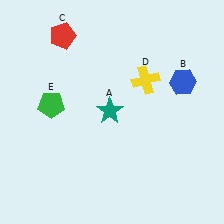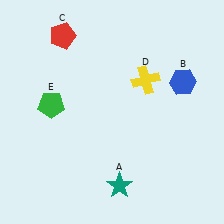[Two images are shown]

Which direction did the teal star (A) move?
The teal star (A) moved down.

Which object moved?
The teal star (A) moved down.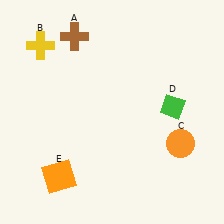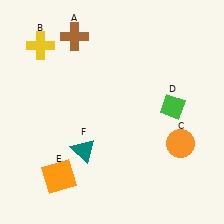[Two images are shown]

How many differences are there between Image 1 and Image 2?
There is 1 difference between the two images.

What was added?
A teal triangle (F) was added in Image 2.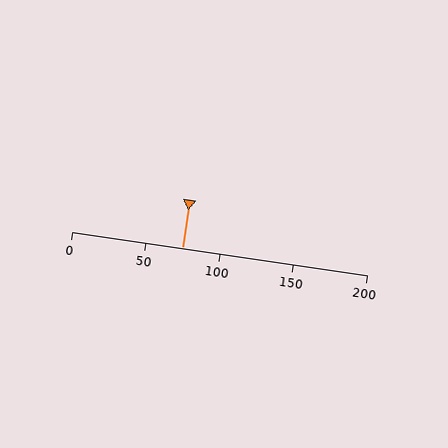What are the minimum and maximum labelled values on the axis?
The axis runs from 0 to 200.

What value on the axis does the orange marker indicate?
The marker indicates approximately 75.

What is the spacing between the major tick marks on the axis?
The major ticks are spaced 50 apart.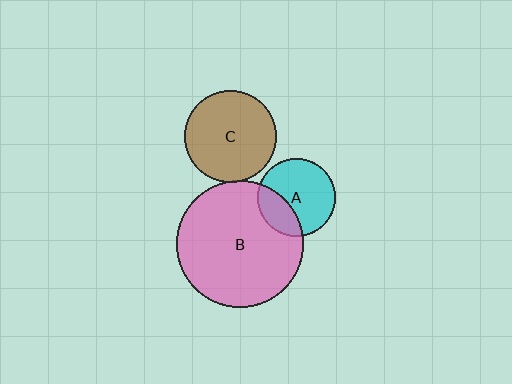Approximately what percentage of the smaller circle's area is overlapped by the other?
Approximately 5%.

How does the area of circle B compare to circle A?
Approximately 2.6 times.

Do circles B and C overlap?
Yes.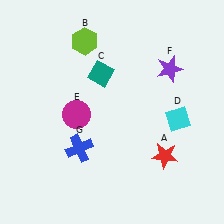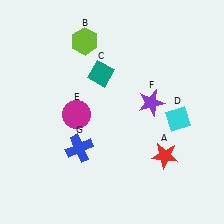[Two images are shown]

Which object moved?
The purple star (F) moved down.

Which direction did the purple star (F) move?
The purple star (F) moved down.